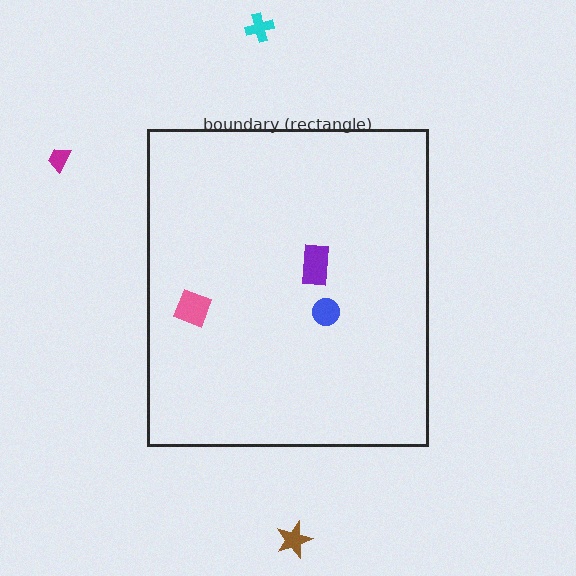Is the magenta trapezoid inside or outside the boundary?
Outside.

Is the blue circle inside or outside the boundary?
Inside.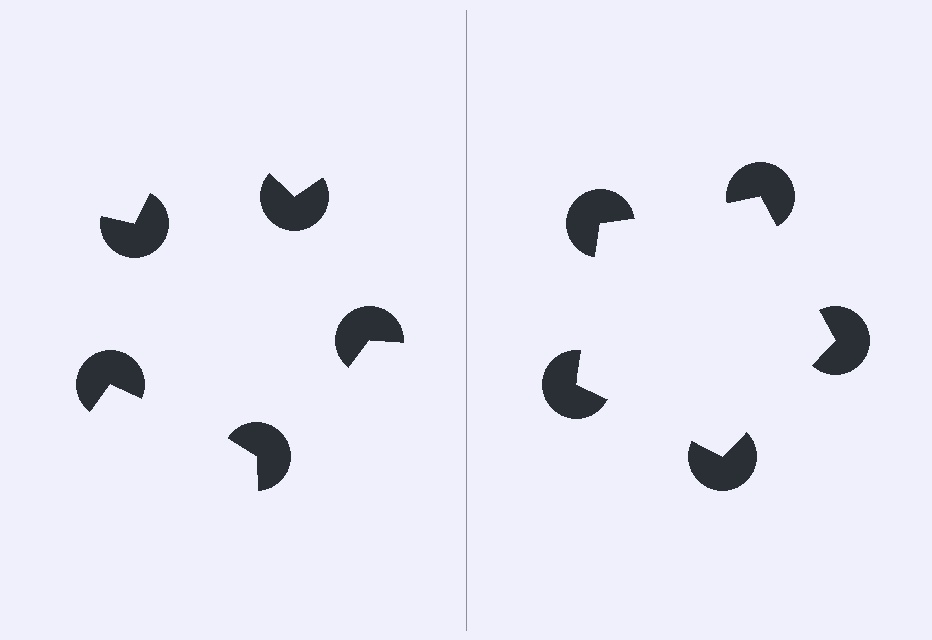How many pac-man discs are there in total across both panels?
10 — 5 on each side.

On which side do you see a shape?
An illusory pentagon appears on the right side. On the left side the wedge cuts are rotated, so no coherent shape forms.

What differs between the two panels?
The pac-man discs are positioned identically on both sides; only the wedge orientations differ. On the right they align to a pentagon; on the left they are misaligned.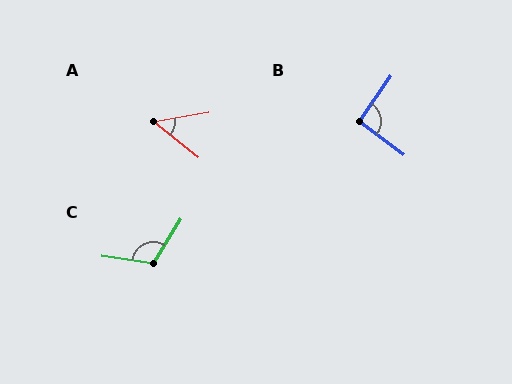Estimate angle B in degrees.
Approximately 93 degrees.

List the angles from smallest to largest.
A (48°), B (93°), C (113°).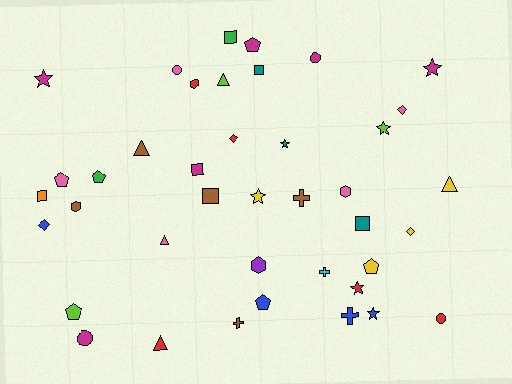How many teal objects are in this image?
There are 3 teal objects.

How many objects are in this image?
There are 40 objects.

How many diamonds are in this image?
There are 4 diamonds.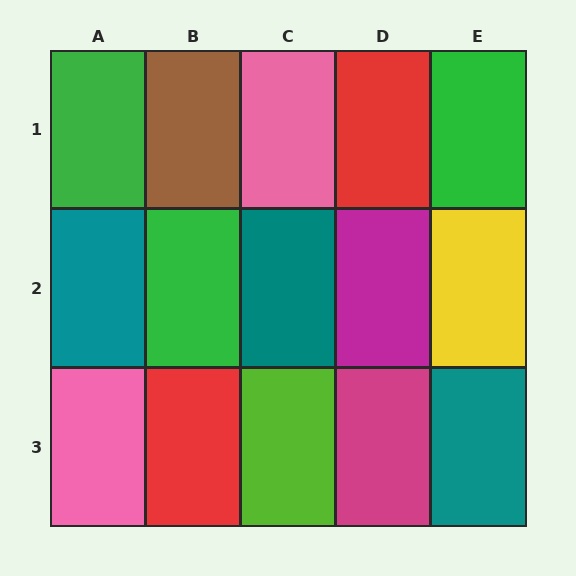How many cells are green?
3 cells are green.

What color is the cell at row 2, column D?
Magenta.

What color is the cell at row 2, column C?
Teal.